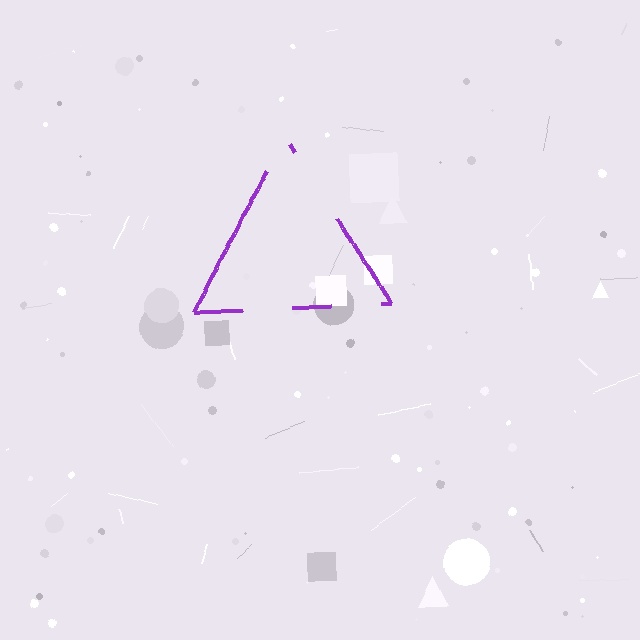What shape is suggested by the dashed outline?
The dashed outline suggests a triangle.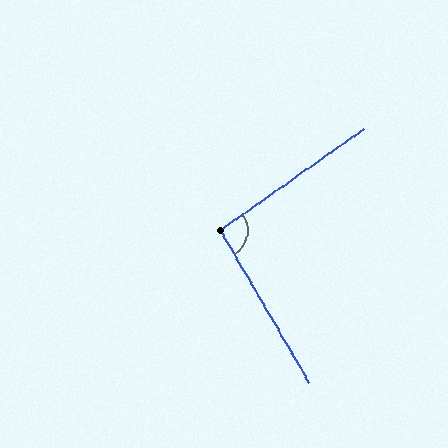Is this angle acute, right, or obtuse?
It is approximately a right angle.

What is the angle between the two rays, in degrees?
Approximately 95 degrees.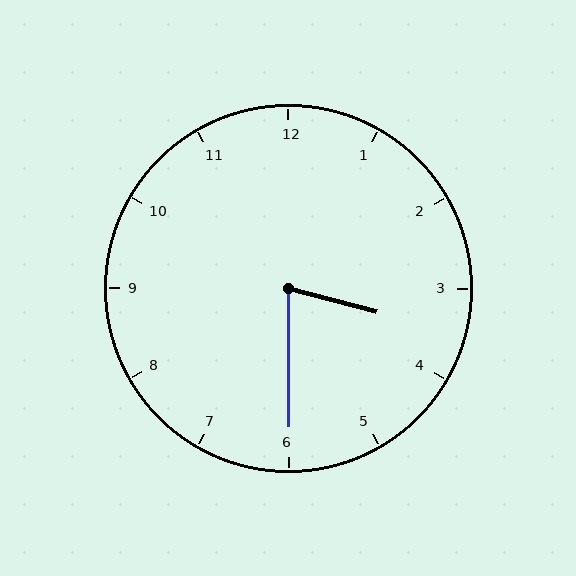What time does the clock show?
3:30.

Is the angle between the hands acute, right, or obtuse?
It is acute.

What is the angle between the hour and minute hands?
Approximately 75 degrees.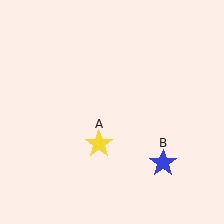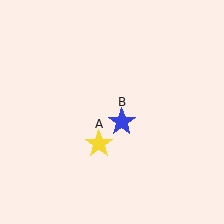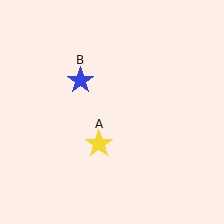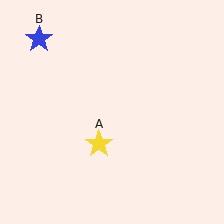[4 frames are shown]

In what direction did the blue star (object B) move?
The blue star (object B) moved up and to the left.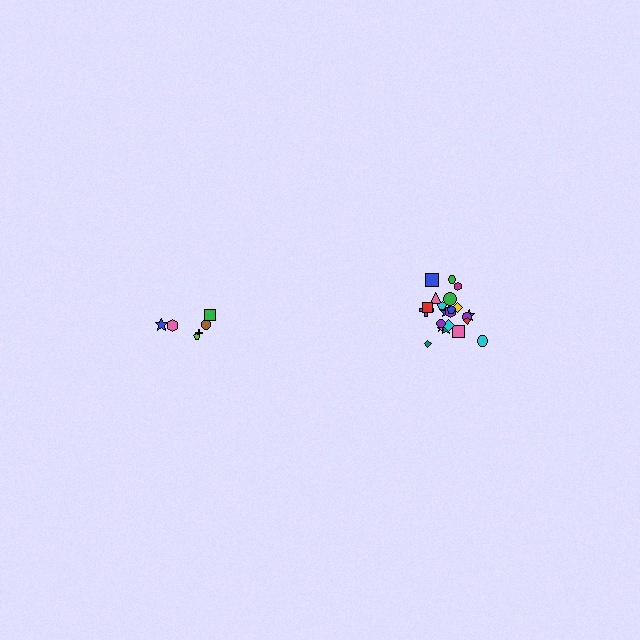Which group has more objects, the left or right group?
The right group.